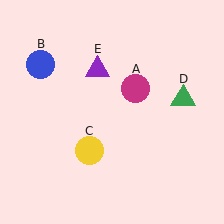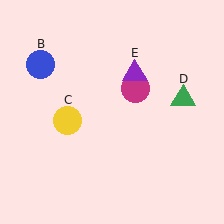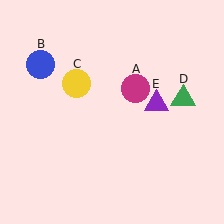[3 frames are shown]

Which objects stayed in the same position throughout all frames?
Magenta circle (object A) and blue circle (object B) and green triangle (object D) remained stationary.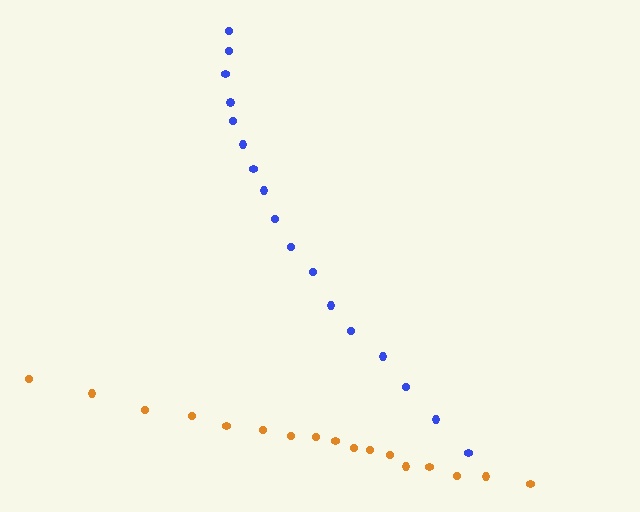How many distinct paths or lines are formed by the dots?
There are 2 distinct paths.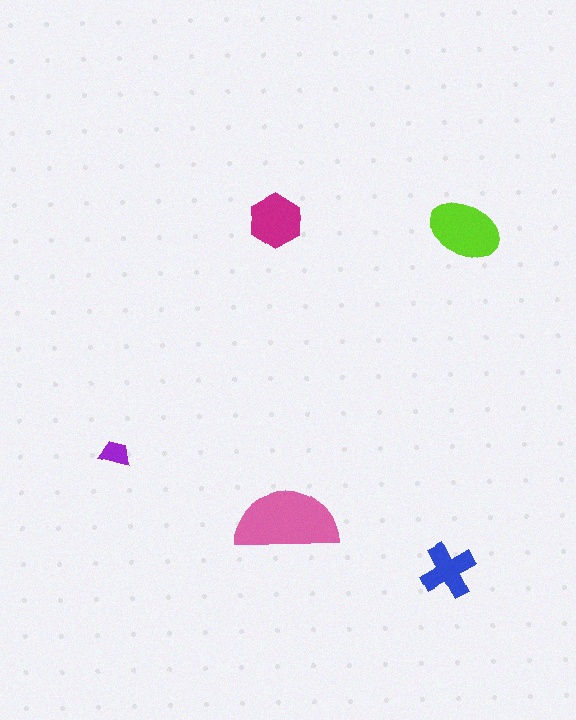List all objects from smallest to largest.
The purple trapezoid, the blue cross, the magenta hexagon, the lime ellipse, the pink semicircle.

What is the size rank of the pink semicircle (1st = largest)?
1st.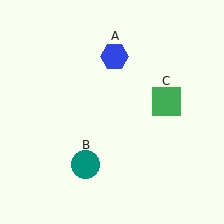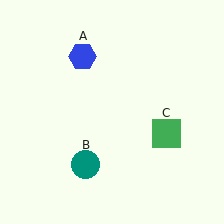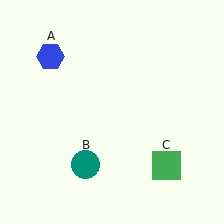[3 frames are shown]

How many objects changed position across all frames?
2 objects changed position: blue hexagon (object A), green square (object C).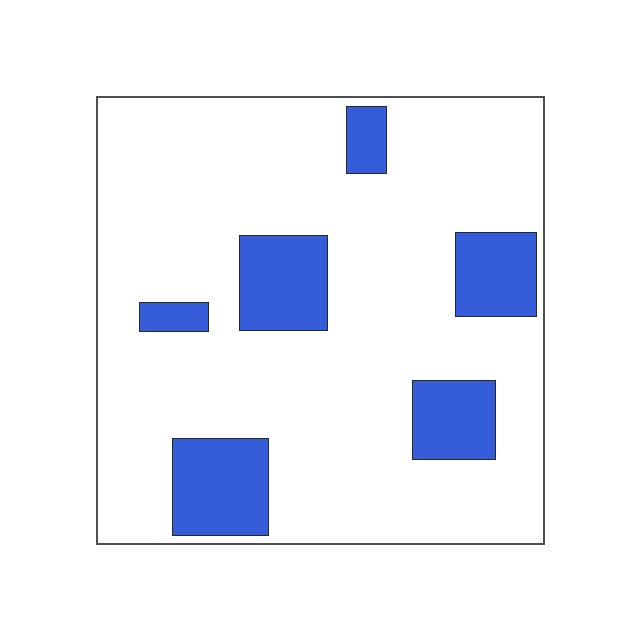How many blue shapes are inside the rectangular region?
6.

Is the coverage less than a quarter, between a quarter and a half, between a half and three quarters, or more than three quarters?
Less than a quarter.